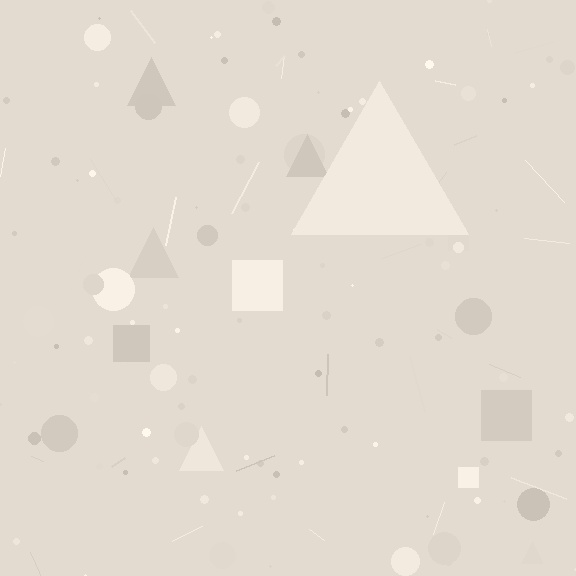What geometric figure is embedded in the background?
A triangle is embedded in the background.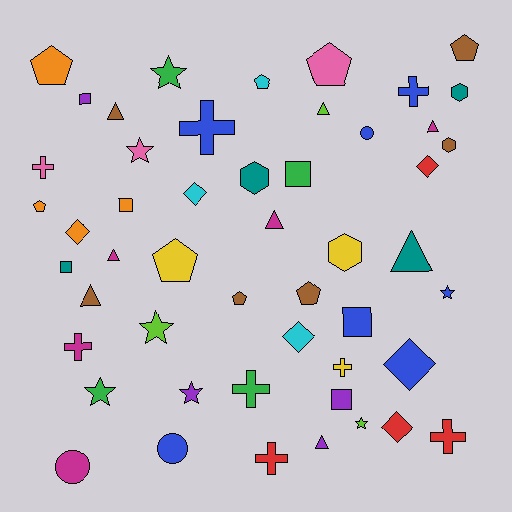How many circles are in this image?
There are 3 circles.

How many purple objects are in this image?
There are 4 purple objects.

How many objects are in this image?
There are 50 objects.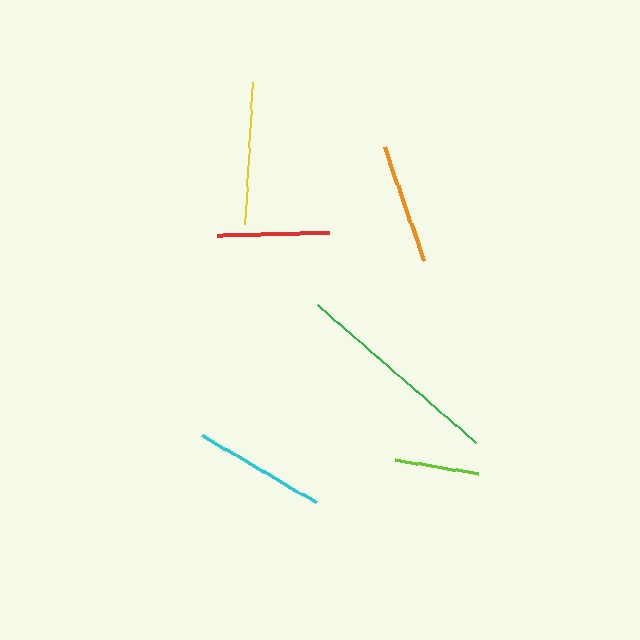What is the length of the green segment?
The green segment is approximately 211 pixels long.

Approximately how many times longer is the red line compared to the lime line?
The red line is approximately 1.3 times the length of the lime line.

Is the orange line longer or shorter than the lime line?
The orange line is longer than the lime line.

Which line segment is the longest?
The green line is the longest at approximately 211 pixels.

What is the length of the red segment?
The red segment is approximately 112 pixels long.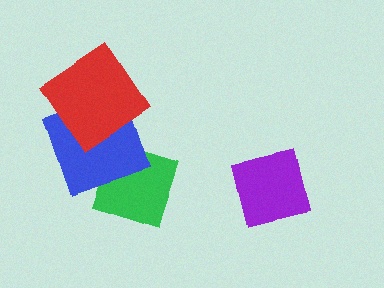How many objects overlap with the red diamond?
1 object overlaps with the red diamond.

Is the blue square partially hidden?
Yes, it is partially covered by another shape.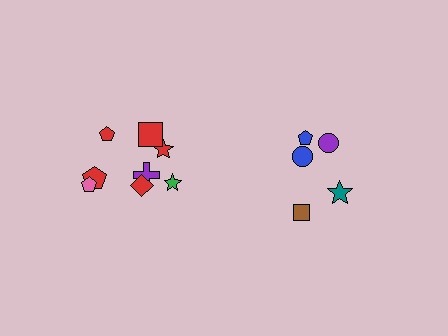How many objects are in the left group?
There are 8 objects.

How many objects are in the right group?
There are 5 objects.